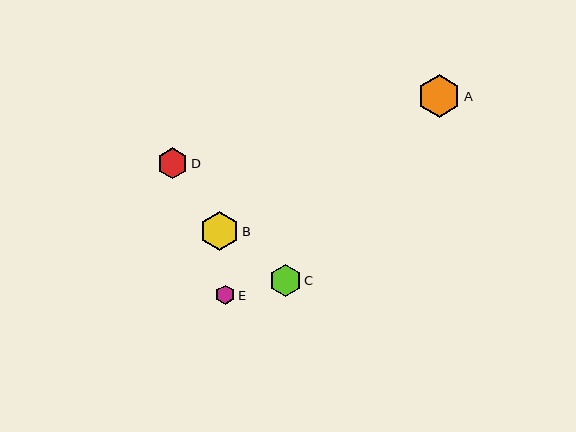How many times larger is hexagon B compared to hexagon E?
Hexagon B is approximately 2.0 times the size of hexagon E.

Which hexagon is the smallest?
Hexagon E is the smallest with a size of approximately 19 pixels.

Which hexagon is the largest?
Hexagon A is the largest with a size of approximately 42 pixels.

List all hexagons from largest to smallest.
From largest to smallest: A, B, C, D, E.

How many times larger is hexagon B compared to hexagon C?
Hexagon B is approximately 1.3 times the size of hexagon C.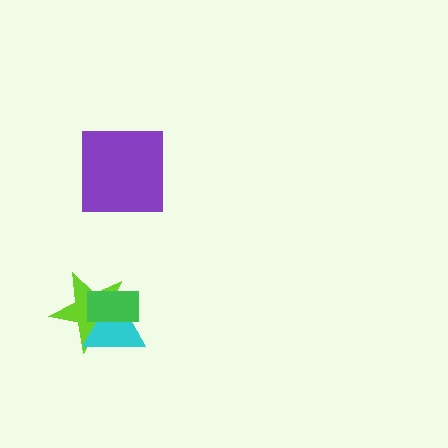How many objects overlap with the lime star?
2 objects overlap with the lime star.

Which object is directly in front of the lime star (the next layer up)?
The cyan triangle is directly in front of the lime star.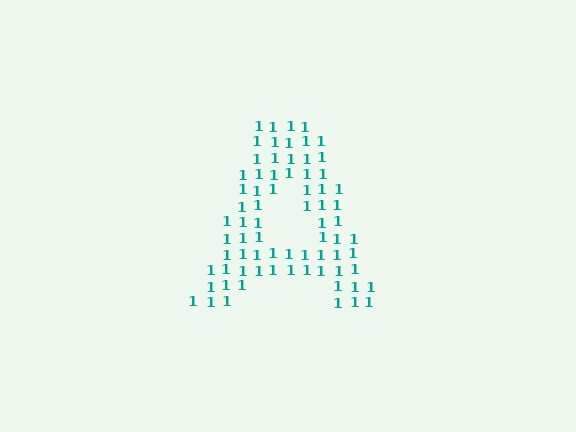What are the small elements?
The small elements are digit 1's.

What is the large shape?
The large shape is the letter A.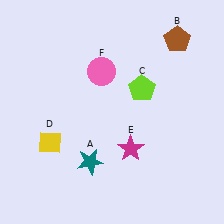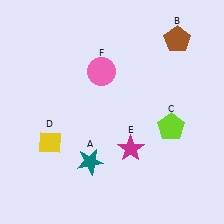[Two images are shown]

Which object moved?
The lime pentagon (C) moved down.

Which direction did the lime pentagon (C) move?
The lime pentagon (C) moved down.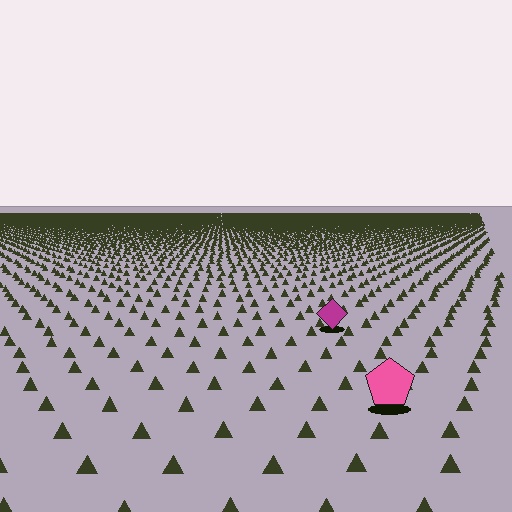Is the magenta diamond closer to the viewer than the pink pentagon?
No. The pink pentagon is closer — you can tell from the texture gradient: the ground texture is coarser near it.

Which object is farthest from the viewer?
The magenta diamond is farthest from the viewer. It appears smaller and the ground texture around it is denser.